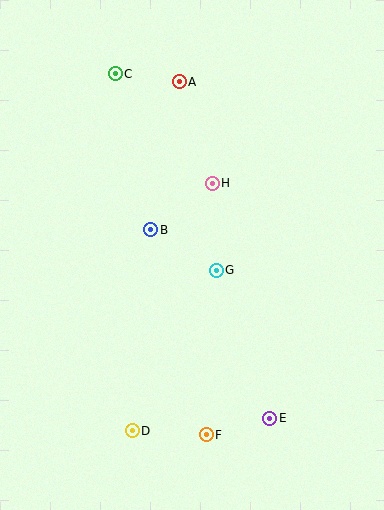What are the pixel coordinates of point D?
Point D is at (132, 431).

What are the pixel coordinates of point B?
Point B is at (151, 230).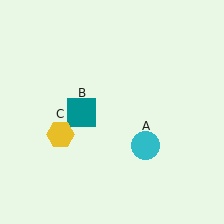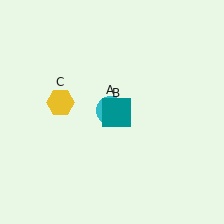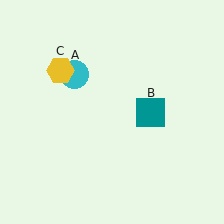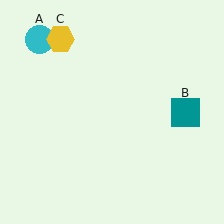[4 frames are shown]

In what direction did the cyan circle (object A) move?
The cyan circle (object A) moved up and to the left.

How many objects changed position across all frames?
3 objects changed position: cyan circle (object A), teal square (object B), yellow hexagon (object C).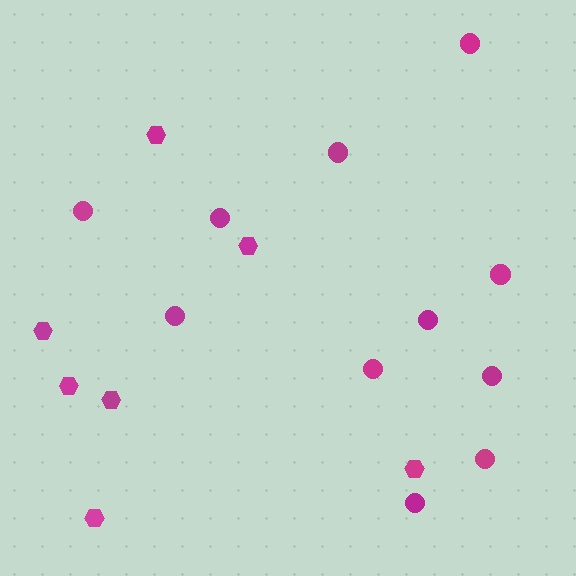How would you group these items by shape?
There are 2 groups: one group of circles (11) and one group of hexagons (7).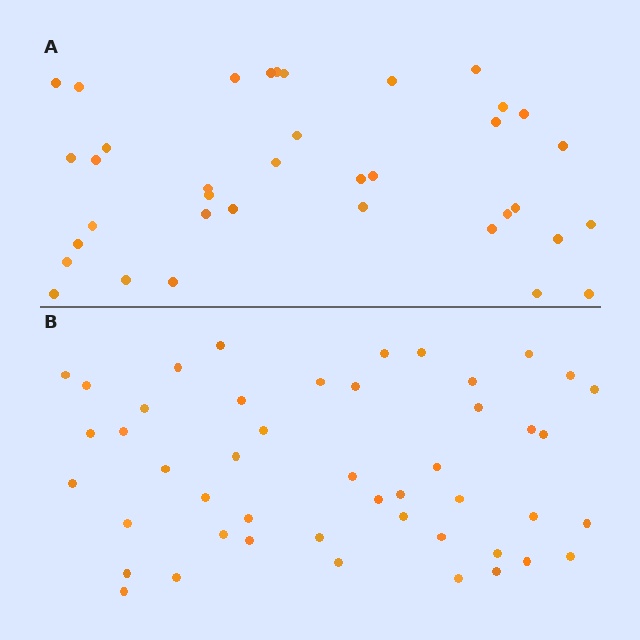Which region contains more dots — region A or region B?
Region B (the bottom region) has more dots.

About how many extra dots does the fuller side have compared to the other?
Region B has roughly 10 or so more dots than region A.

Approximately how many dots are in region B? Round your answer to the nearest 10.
About 50 dots. (The exact count is 47, which rounds to 50.)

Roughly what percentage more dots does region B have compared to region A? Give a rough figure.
About 25% more.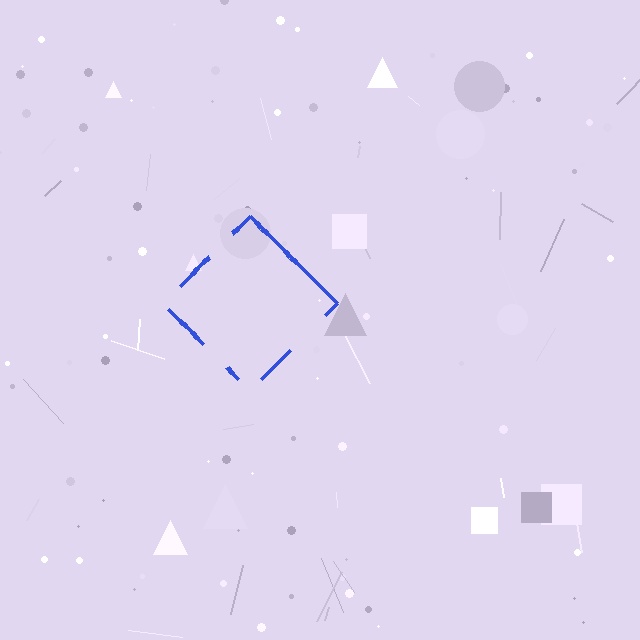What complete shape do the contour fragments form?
The contour fragments form a diamond.